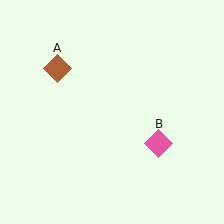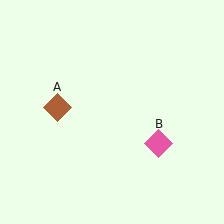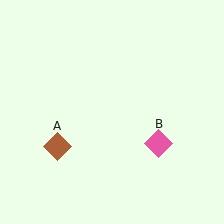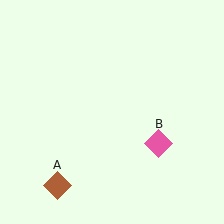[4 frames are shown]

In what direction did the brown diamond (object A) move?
The brown diamond (object A) moved down.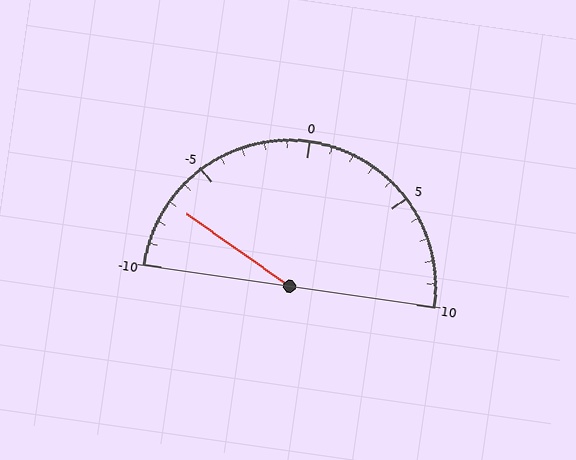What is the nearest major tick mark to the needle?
The nearest major tick mark is -5.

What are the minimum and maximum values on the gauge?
The gauge ranges from -10 to 10.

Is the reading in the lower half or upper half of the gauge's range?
The reading is in the lower half of the range (-10 to 10).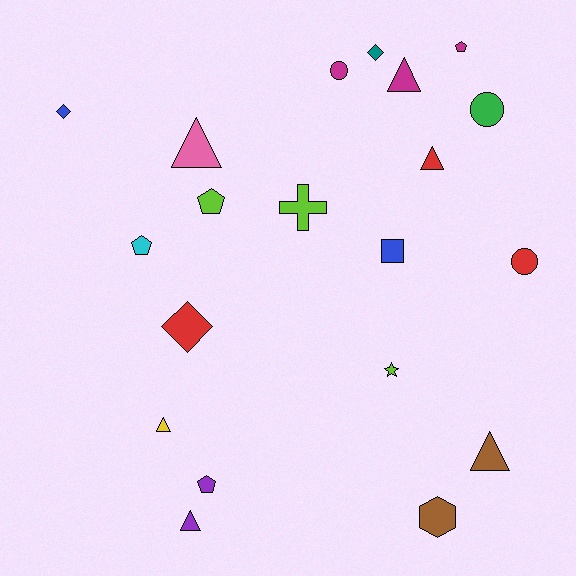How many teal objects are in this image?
There is 1 teal object.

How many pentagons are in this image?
There are 4 pentagons.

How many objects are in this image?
There are 20 objects.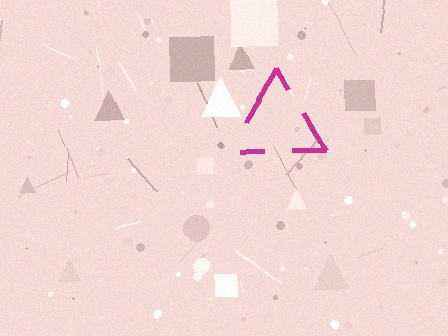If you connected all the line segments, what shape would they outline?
They would outline a triangle.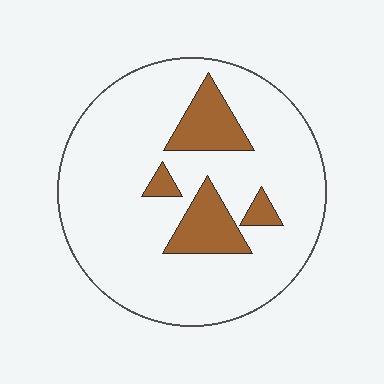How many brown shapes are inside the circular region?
4.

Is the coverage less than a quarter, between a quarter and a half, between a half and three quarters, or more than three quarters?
Less than a quarter.